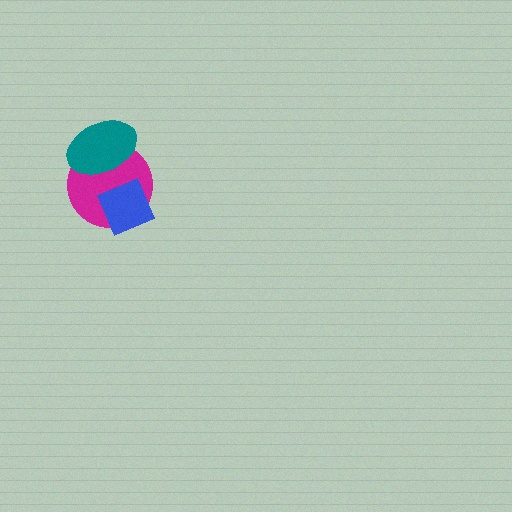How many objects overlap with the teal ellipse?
1 object overlaps with the teal ellipse.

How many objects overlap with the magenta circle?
2 objects overlap with the magenta circle.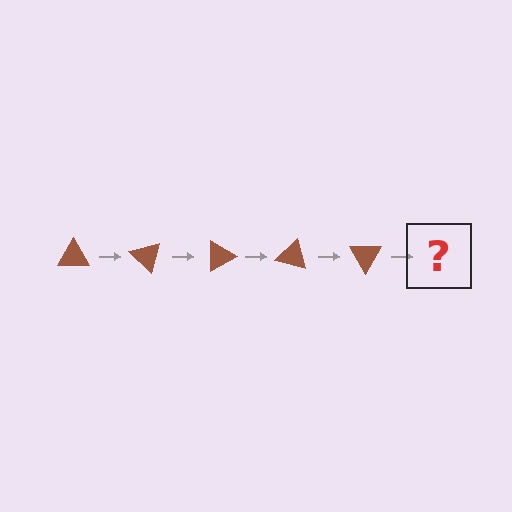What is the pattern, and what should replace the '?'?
The pattern is that the triangle rotates 45 degrees each step. The '?' should be a brown triangle rotated 225 degrees.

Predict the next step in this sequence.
The next step is a brown triangle rotated 225 degrees.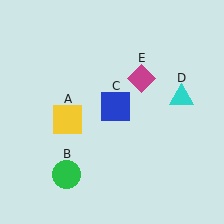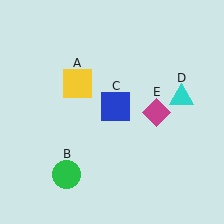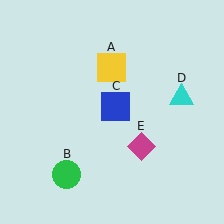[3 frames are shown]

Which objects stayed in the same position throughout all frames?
Green circle (object B) and blue square (object C) and cyan triangle (object D) remained stationary.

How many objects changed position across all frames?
2 objects changed position: yellow square (object A), magenta diamond (object E).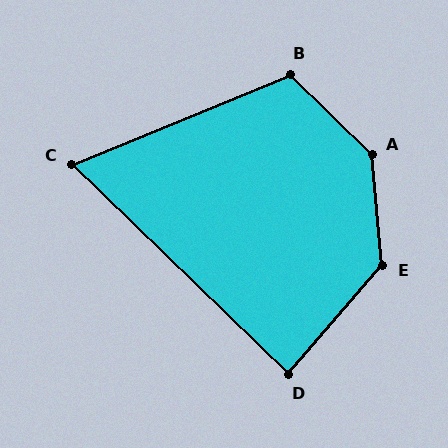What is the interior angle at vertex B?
Approximately 113 degrees (obtuse).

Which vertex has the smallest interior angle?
C, at approximately 66 degrees.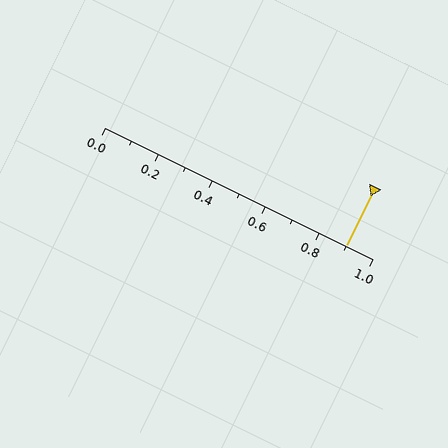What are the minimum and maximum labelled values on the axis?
The axis runs from 0.0 to 1.0.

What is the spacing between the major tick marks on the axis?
The major ticks are spaced 0.2 apart.